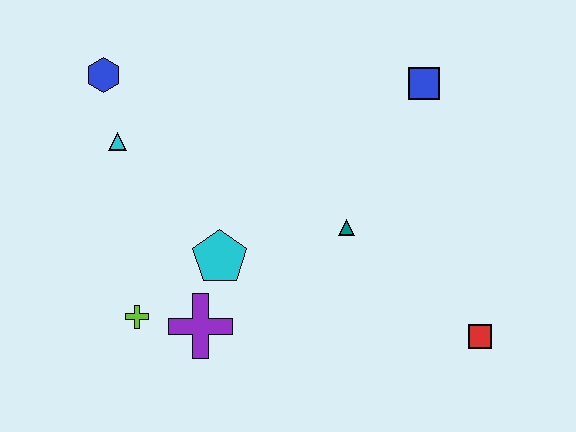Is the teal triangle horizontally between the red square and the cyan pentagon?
Yes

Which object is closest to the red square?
The teal triangle is closest to the red square.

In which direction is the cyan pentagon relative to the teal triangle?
The cyan pentagon is to the left of the teal triangle.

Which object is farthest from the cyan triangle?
The red square is farthest from the cyan triangle.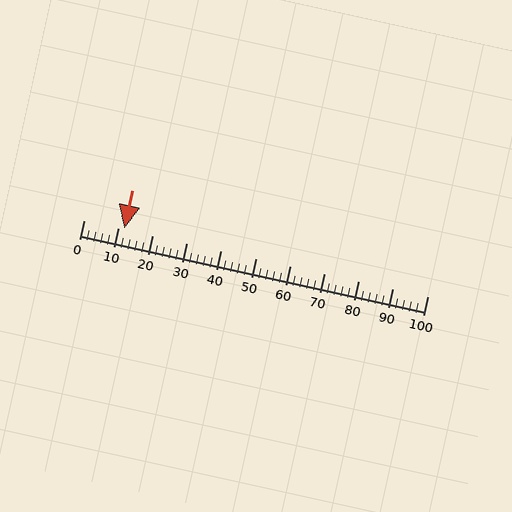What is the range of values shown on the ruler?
The ruler shows values from 0 to 100.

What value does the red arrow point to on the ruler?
The red arrow points to approximately 12.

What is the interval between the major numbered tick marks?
The major tick marks are spaced 10 units apart.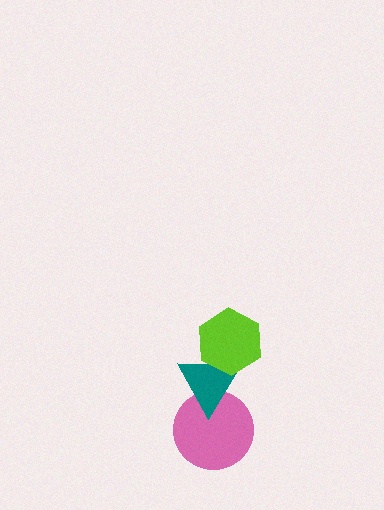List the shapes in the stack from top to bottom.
From top to bottom: the lime hexagon, the teal triangle, the pink circle.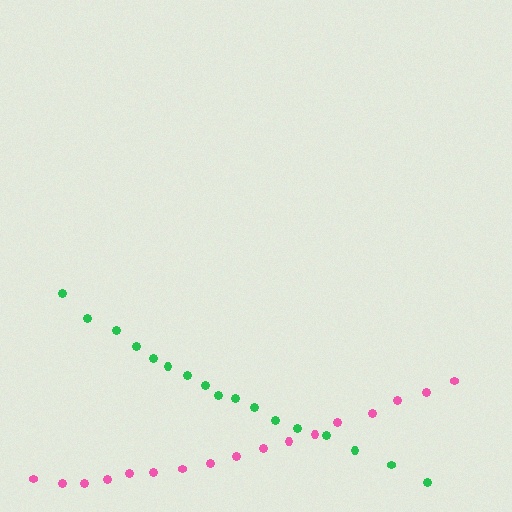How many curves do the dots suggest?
There are 2 distinct paths.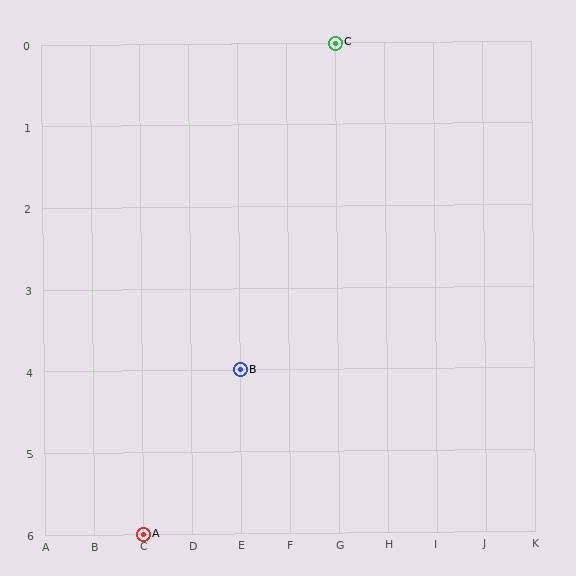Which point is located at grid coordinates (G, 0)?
Point C is at (G, 0).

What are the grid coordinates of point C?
Point C is at grid coordinates (G, 0).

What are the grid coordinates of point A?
Point A is at grid coordinates (C, 6).